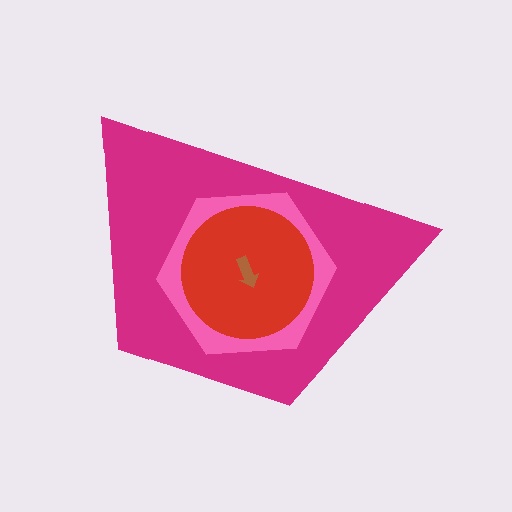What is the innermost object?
The brown arrow.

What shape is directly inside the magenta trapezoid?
The pink hexagon.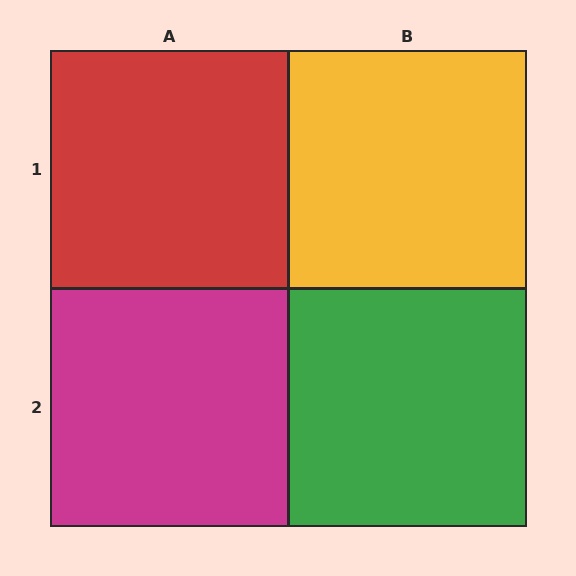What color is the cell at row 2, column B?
Green.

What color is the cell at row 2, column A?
Magenta.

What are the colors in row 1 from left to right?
Red, yellow.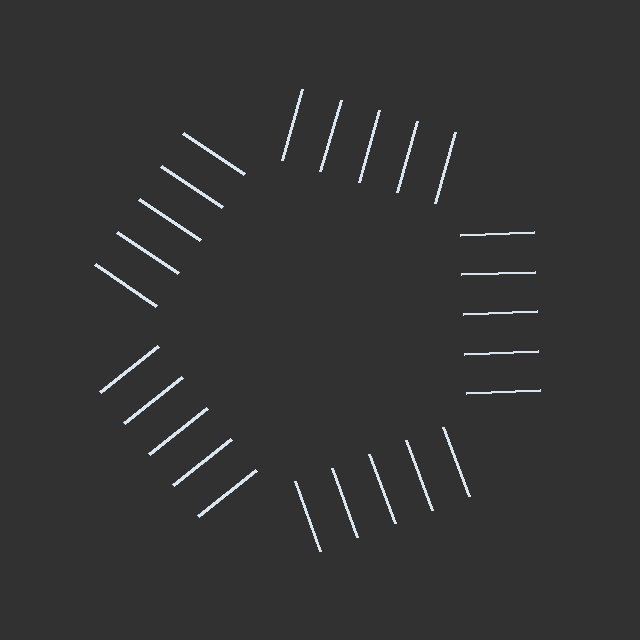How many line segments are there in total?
25 — 5 along each of the 5 edges.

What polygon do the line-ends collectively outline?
An illusory pentagon — the line segments terminate on its edges but no continuous stroke is drawn.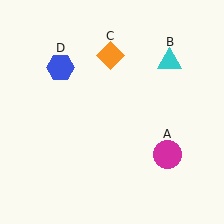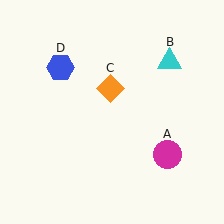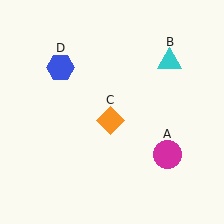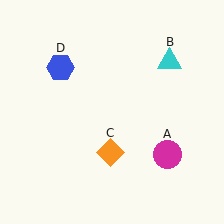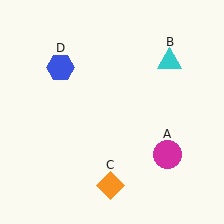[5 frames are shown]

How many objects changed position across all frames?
1 object changed position: orange diamond (object C).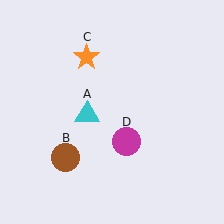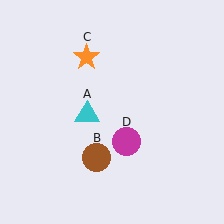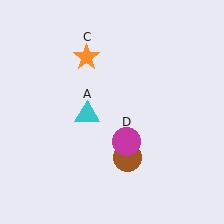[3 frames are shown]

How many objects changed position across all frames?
1 object changed position: brown circle (object B).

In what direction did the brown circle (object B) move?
The brown circle (object B) moved right.